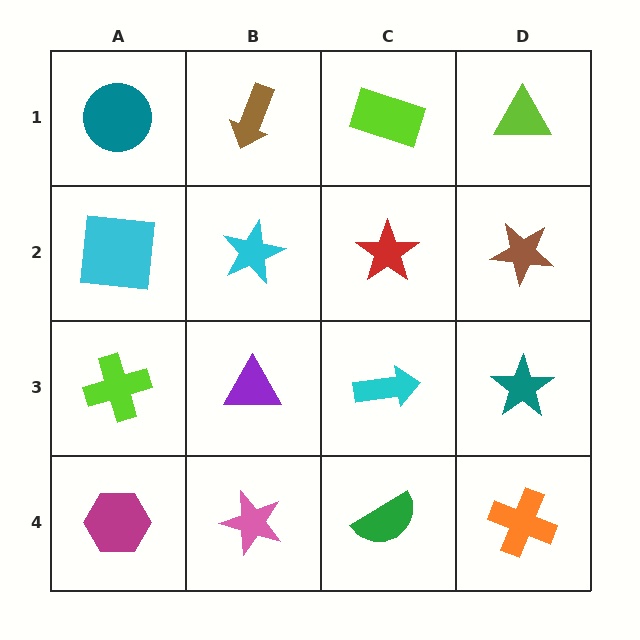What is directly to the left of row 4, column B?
A magenta hexagon.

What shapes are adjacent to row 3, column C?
A red star (row 2, column C), a green semicircle (row 4, column C), a purple triangle (row 3, column B), a teal star (row 3, column D).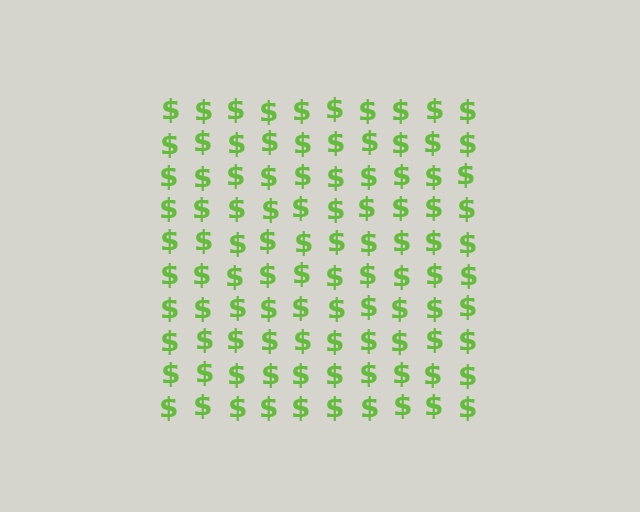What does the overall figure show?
The overall figure shows a square.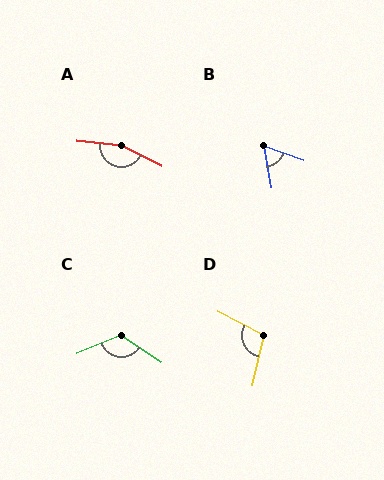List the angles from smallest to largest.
B (61°), D (105°), C (124°), A (159°).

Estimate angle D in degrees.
Approximately 105 degrees.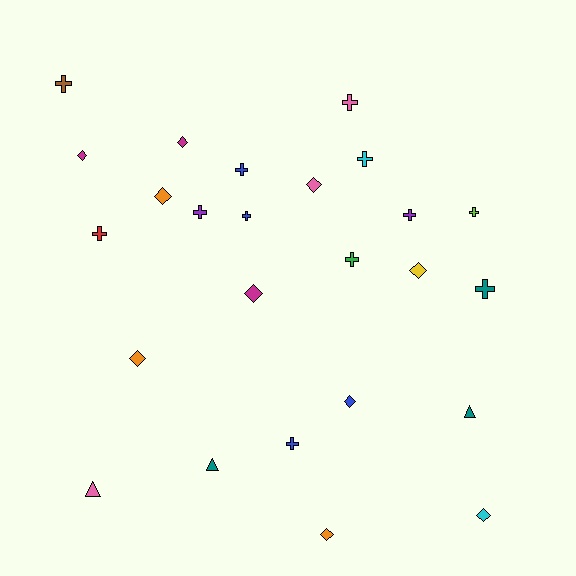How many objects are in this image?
There are 25 objects.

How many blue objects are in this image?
There are 4 blue objects.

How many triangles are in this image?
There are 3 triangles.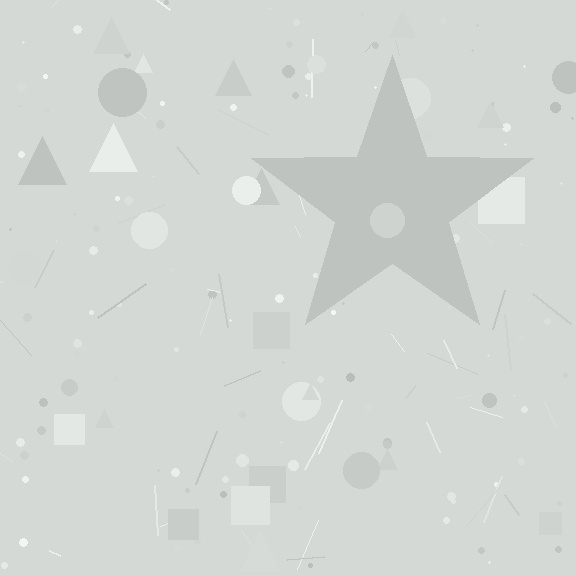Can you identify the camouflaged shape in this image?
The camouflaged shape is a star.